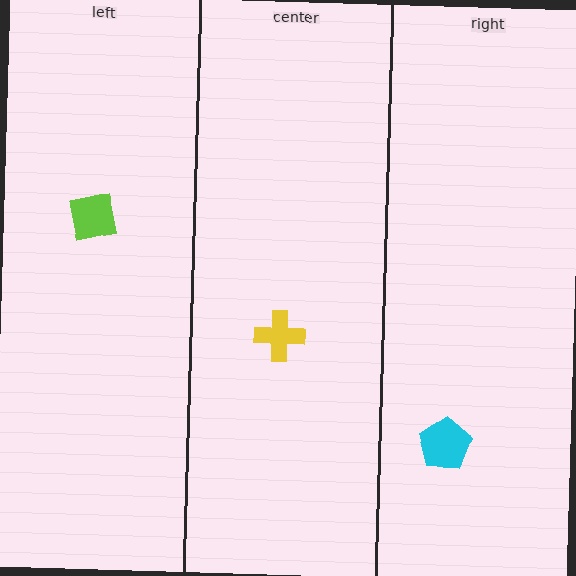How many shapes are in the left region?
1.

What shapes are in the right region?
The cyan pentagon.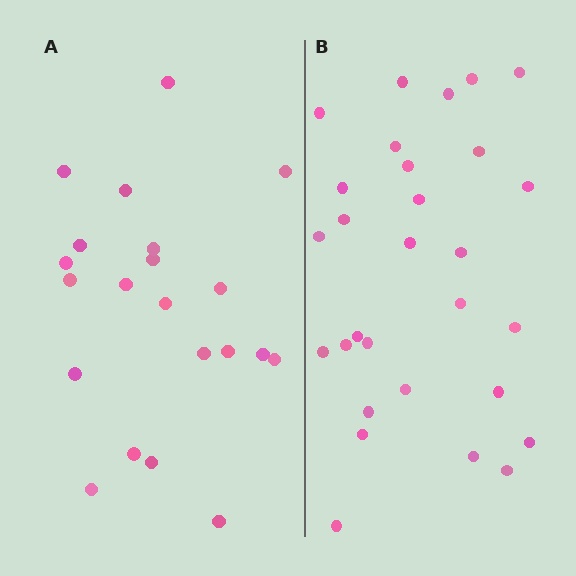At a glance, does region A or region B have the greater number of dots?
Region B (the right region) has more dots.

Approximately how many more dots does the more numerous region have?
Region B has roughly 8 or so more dots than region A.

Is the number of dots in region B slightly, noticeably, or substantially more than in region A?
Region B has noticeably more, but not dramatically so. The ratio is roughly 1.4 to 1.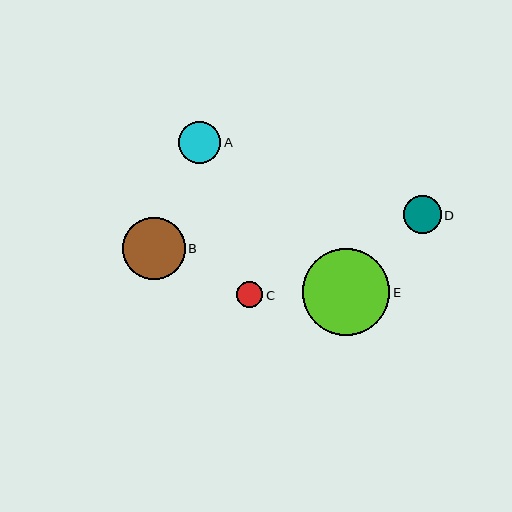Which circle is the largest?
Circle E is the largest with a size of approximately 87 pixels.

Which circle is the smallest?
Circle C is the smallest with a size of approximately 26 pixels.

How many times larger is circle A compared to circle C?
Circle A is approximately 1.6 times the size of circle C.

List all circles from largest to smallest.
From largest to smallest: E, B, A, D, C.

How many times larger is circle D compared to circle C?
Circle D is approximately 1.5 times the size of circle C.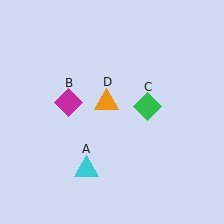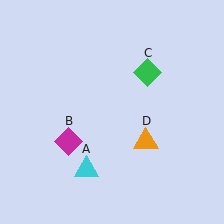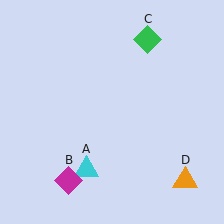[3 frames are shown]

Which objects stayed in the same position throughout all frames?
Cyan triangle (object A) remained stationary.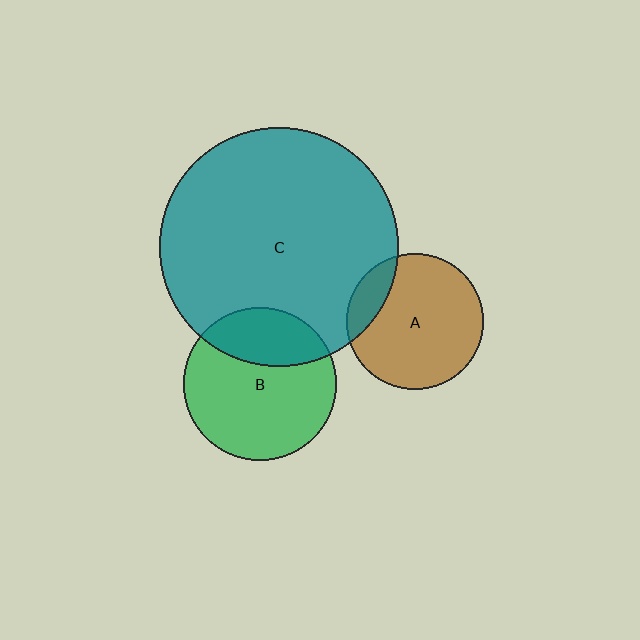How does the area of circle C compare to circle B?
Approximately 2.4 times.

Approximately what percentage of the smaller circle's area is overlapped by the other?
Approximately 30%.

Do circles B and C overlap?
Yes.